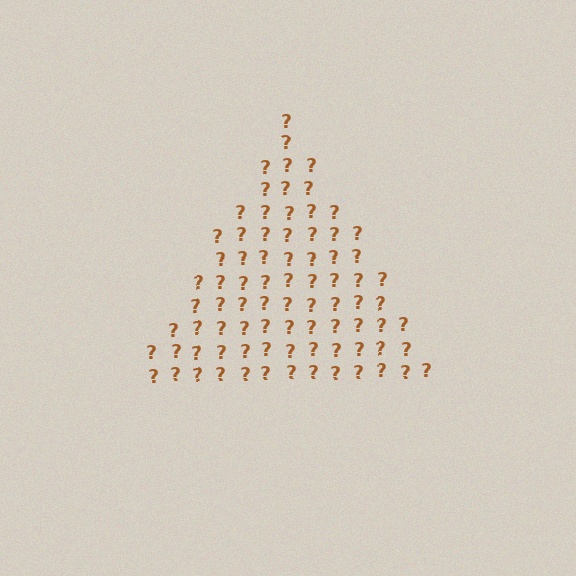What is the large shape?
The large shape is a triangle.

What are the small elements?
The small elements are question marks.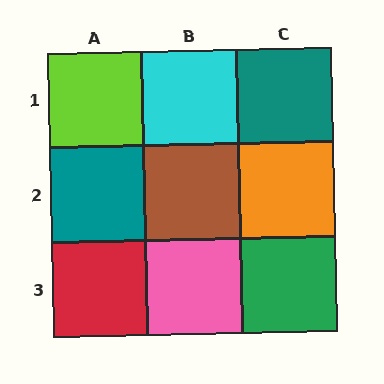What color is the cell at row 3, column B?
Pink.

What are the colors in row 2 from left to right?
Teal, brown, orange.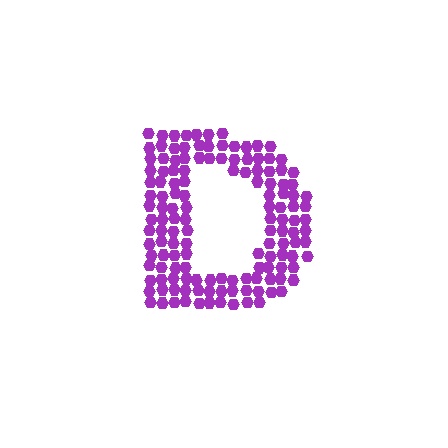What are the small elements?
The small elements are hexagons.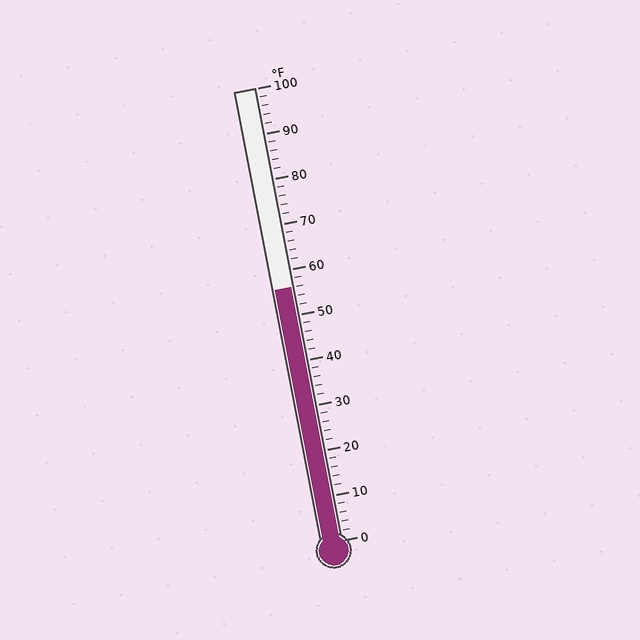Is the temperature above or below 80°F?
The temperature is below 80°F.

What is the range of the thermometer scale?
The thermometer scale ranges from 0°F to 100°F.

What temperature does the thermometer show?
The thermometer shows approximately 56°F.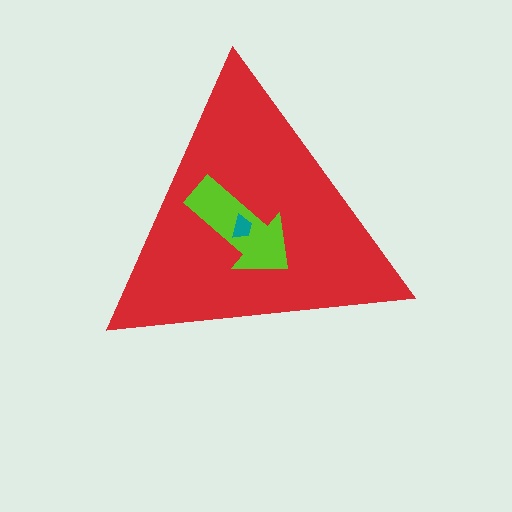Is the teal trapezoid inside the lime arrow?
Yes.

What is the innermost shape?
The teal trapezoid.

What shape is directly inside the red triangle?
The lime arrow.